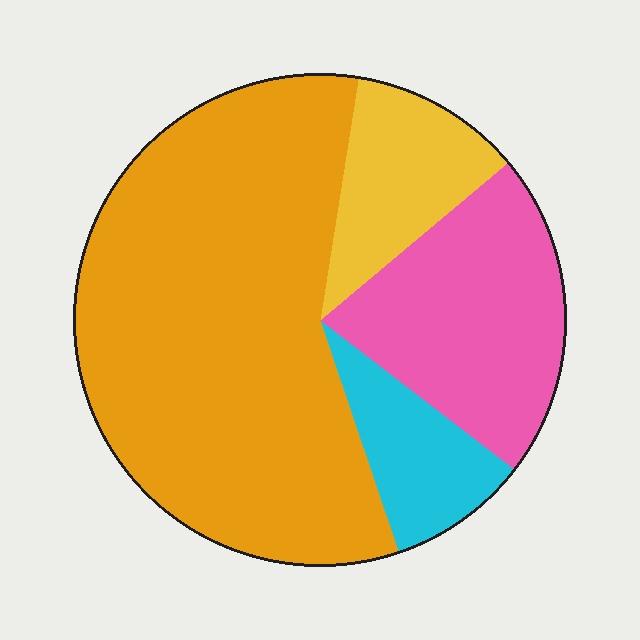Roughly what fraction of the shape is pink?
Pink takes up about one fifth (1/5) of the shape.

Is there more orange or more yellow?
Orange.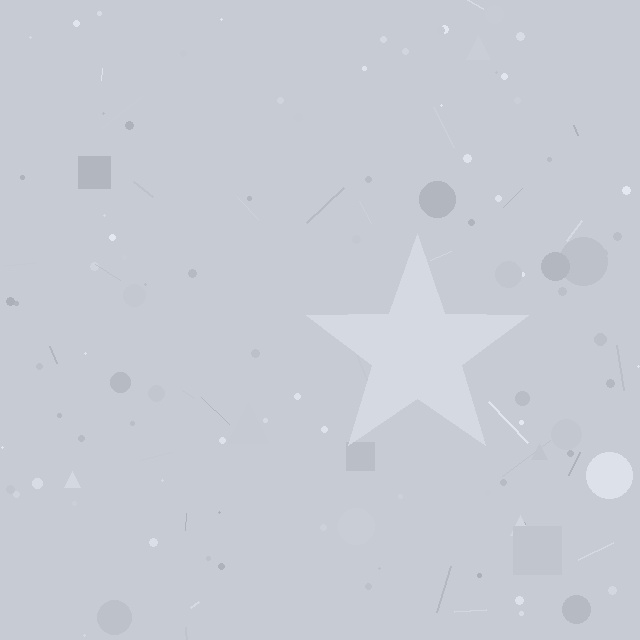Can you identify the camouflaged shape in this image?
The camouflaged shape is a star.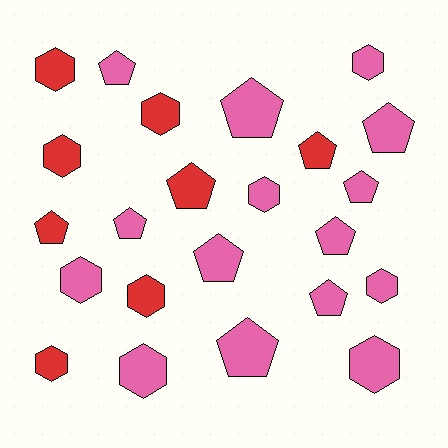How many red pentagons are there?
There are 3 red pentagons.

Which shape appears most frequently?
Pentagon, with 12 objects.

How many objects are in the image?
There are 23 objects.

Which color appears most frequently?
Pink, with 15 objects.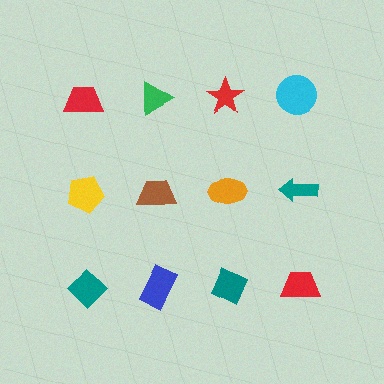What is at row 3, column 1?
A teal diamond.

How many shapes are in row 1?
4 shapes.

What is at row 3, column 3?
A teal diamond.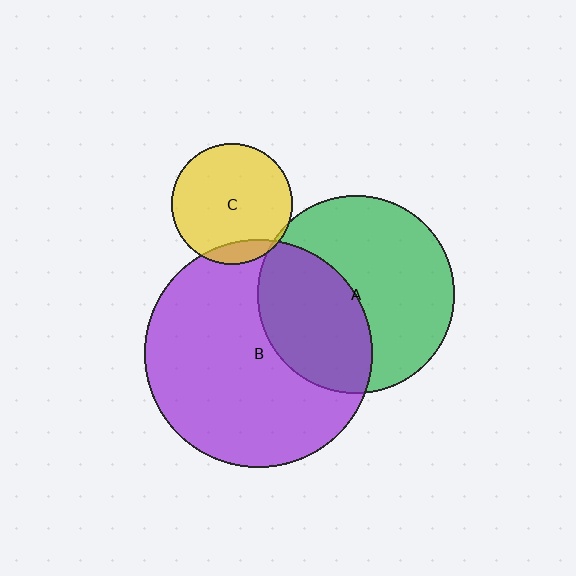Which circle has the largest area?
Circle B (purple).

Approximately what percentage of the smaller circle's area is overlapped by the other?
Approximately 5%.